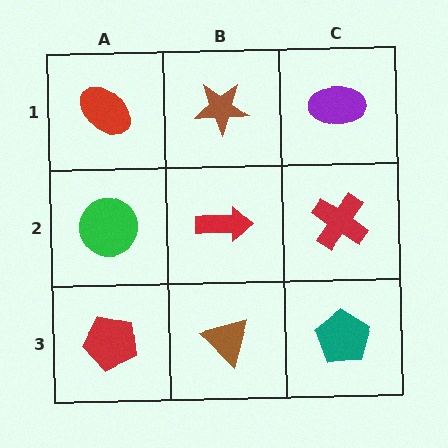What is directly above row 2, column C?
A purple ellipse.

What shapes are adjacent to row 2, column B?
A brown star (row 1, column B), a brown triangle (row 3, column B), a green circle (row 2, column A), a red cross (row 2, column C).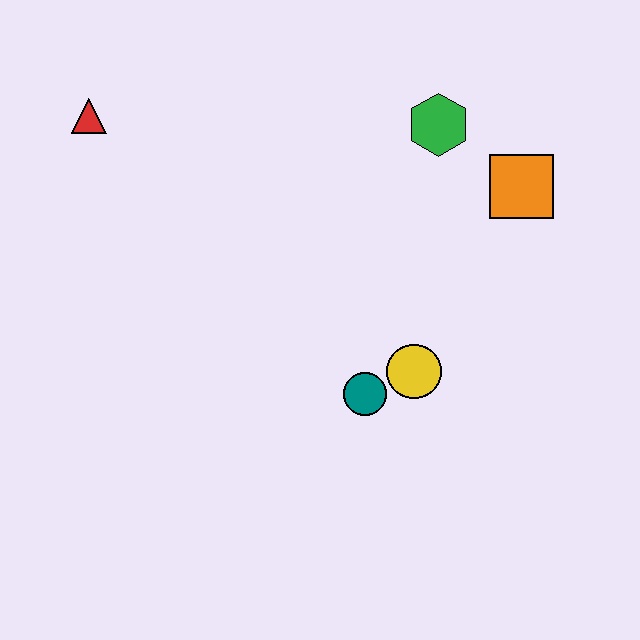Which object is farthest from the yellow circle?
The red triangle is farthest from the yellow circle.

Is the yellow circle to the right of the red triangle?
Yes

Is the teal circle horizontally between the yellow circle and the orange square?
No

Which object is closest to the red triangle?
The green hexagon is closest to the red triangle.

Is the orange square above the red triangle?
No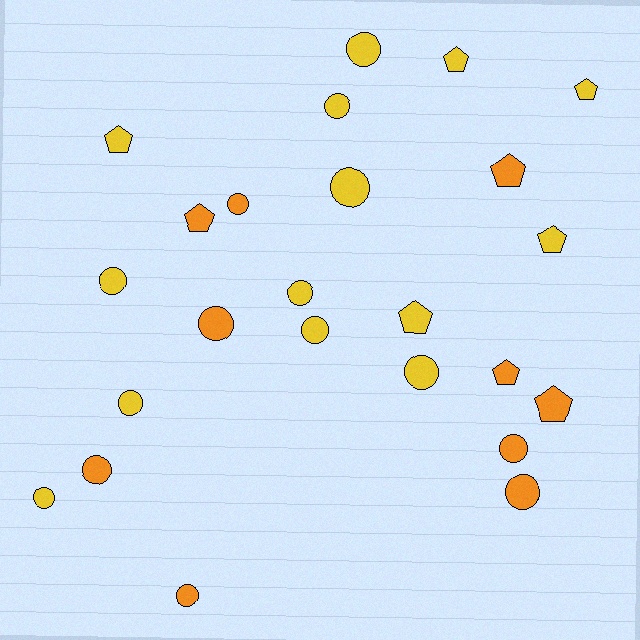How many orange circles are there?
There are 6 orange circles.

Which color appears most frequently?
Yellow, with 14 objects.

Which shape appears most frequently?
Circle, with 15 objects.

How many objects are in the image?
There are 24 objects.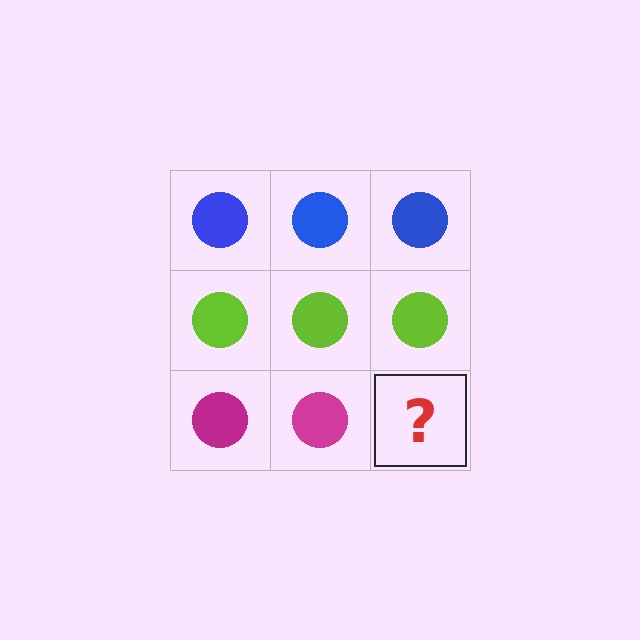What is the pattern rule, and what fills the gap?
The rule is that each row has a consistent color. The gap should be filled with a magenta circle.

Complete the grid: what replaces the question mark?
The question mark should be replaced with a magenta circle.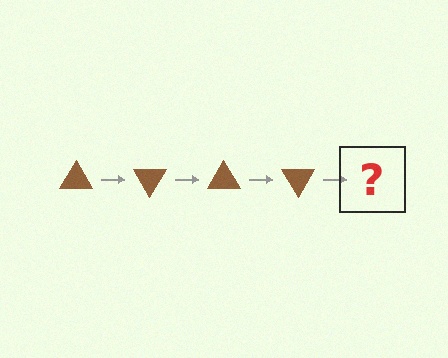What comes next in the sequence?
The next element should be a brown triangle rotated 240 degrees.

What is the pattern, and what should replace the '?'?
The pattern is that the triangle rotates 60 degrees each step. The '?' should be a brown triangle rotated 240 degrees.